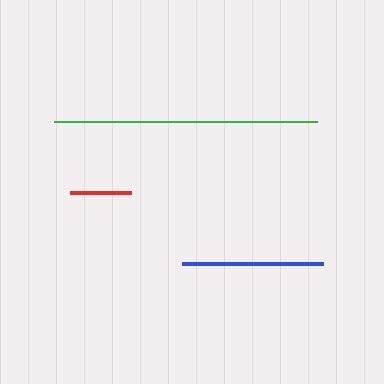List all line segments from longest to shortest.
From longest to shortest: green, blue, red.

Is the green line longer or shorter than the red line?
The green line is longer than the red line.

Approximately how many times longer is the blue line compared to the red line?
The blue line is approximately 2.3 times the length of the red line.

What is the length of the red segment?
The red segment is approximately 61 pixels long.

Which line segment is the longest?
The green line is the longest at approximately 263 pixels.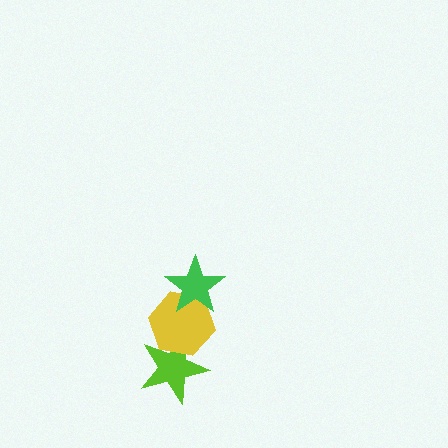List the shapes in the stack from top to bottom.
From top to bottom: the green star, the yellow hexagon, the lime star.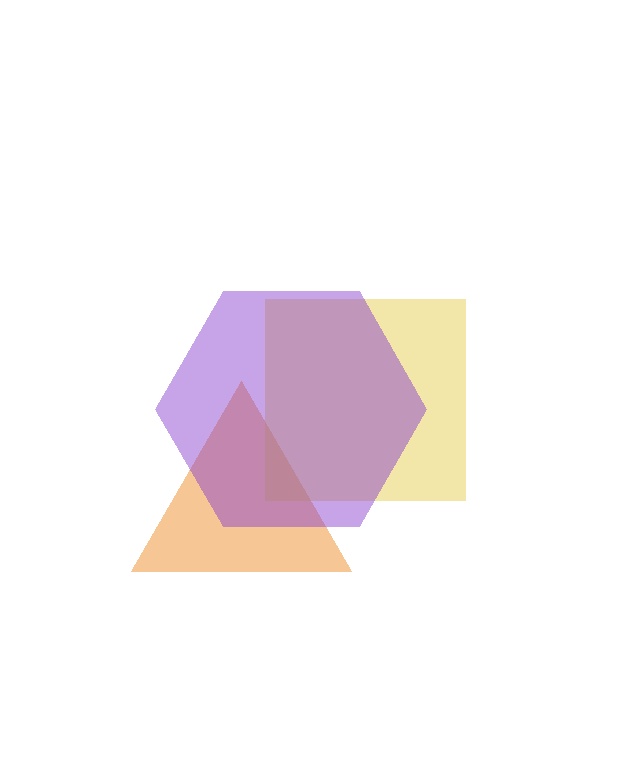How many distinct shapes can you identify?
There are 3 distinct shapes: an orange triangle, a yellow square, a purple hexagon.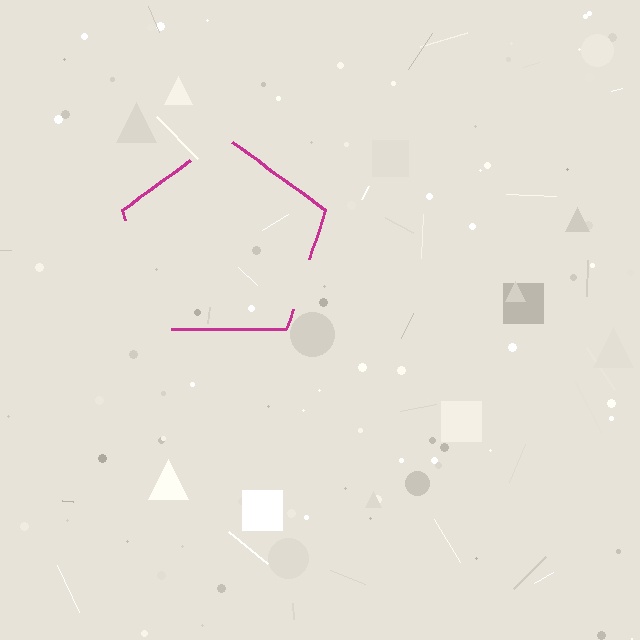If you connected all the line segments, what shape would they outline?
They would outline a pentagon.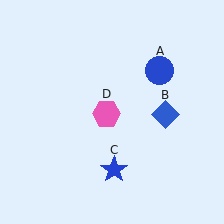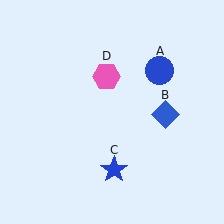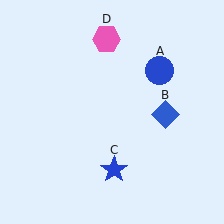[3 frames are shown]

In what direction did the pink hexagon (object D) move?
The pink hexagon (object D) moved up.